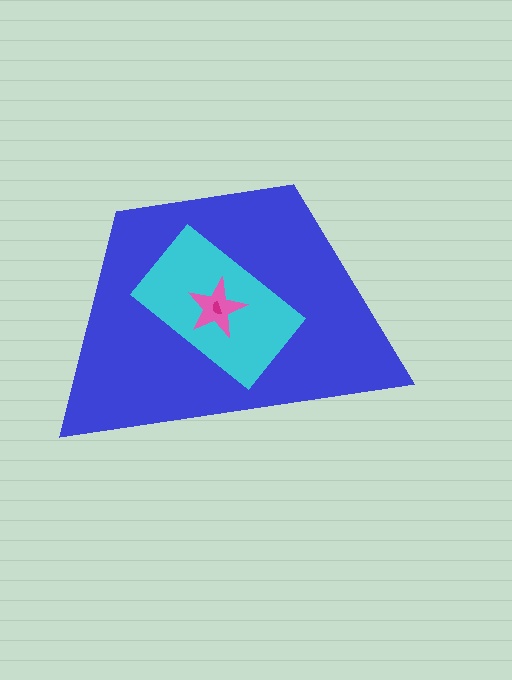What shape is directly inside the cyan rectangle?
The pink star.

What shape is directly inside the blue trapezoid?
The cyan rectangle.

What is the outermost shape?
The blue trapezoid.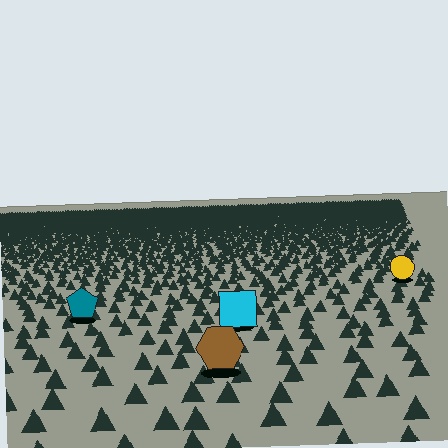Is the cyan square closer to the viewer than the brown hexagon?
No. The brown hexagon is closer — you can tell from the texture gradient: the ground texture is coarser near it.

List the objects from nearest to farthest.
From nearest to farthest: the brown hexagon, the cyan square, the teal pentagon, the yellow circle.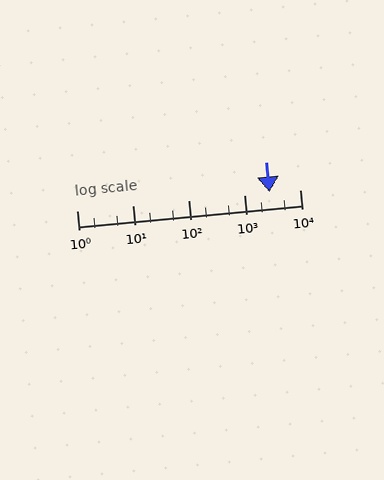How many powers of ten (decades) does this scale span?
The scale spans 4 decades, from 1 to 10000.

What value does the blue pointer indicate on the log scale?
The pointer indicates approximately 2800.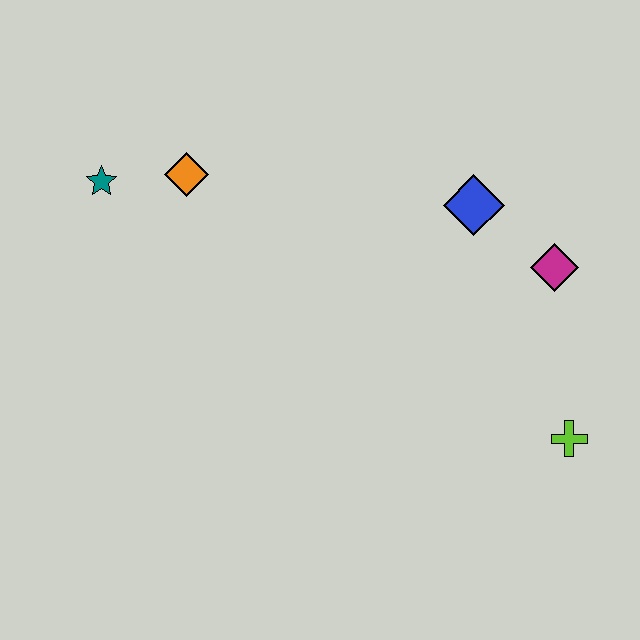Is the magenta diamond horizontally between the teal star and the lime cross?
Yes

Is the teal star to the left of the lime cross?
Yes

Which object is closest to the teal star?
The orange diamond is closest to the teal star.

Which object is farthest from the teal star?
The lime cross is farthest from the teal star.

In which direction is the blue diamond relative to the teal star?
The blue diamond is to the right of the teal star.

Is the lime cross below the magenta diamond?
Yes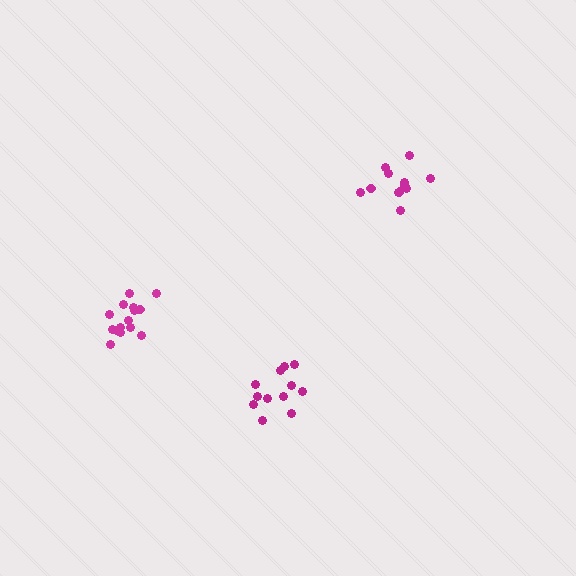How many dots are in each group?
Group 1: 12 dots, Group 2: 12 dots, Group 3: 15 dots (39 total).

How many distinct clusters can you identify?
There are 3 distinct clusters.